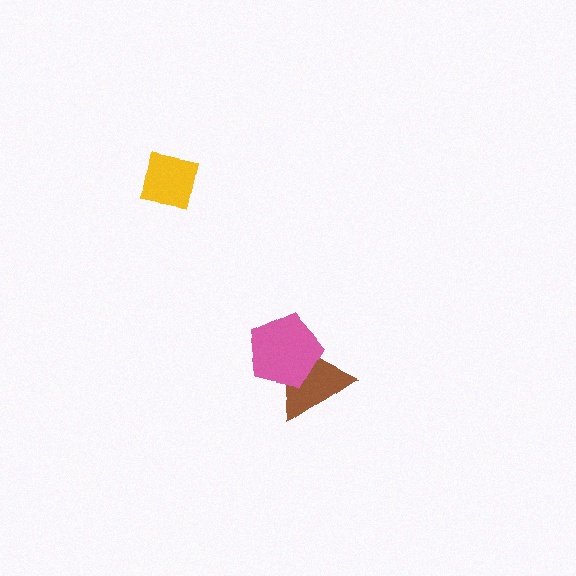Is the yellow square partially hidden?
No, no other shape covers it.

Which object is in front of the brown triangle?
The pink pentagon is in front of the brown triangle.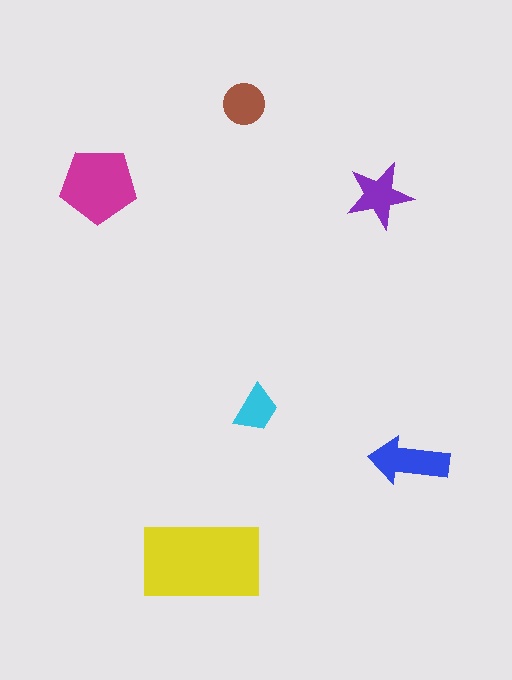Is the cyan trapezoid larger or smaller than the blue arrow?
Smaller.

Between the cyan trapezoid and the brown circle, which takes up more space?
The brown circle.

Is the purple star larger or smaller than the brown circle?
Larger.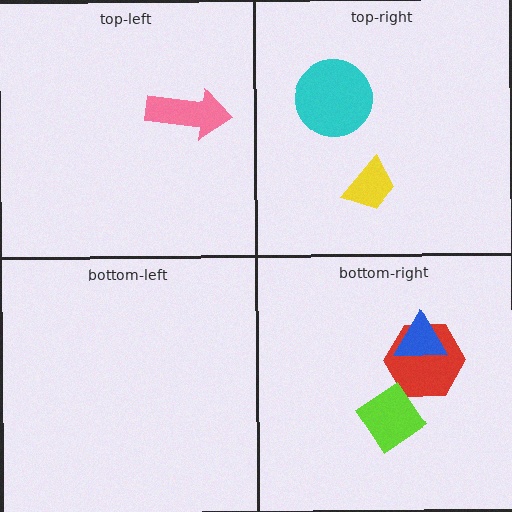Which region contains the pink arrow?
The top-left region.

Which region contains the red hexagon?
The bottom-right region.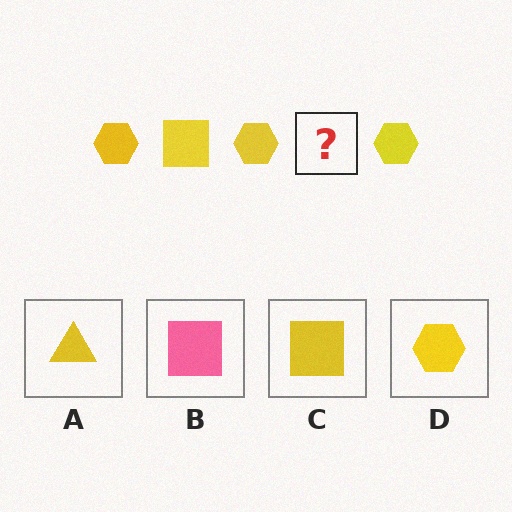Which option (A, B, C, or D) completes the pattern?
C.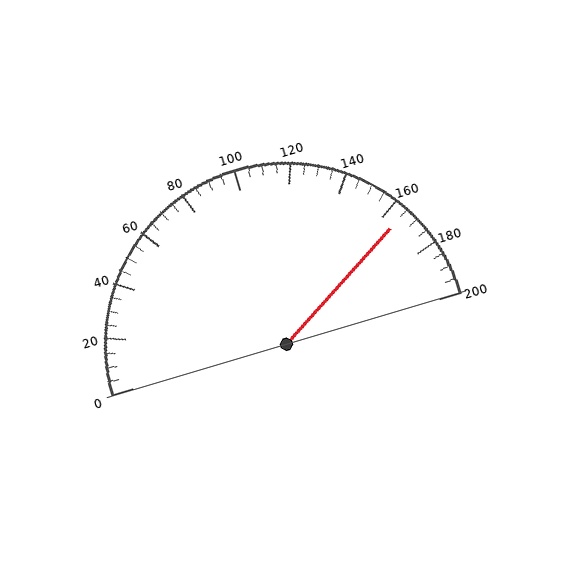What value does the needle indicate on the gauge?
The needle indicates approximately 165.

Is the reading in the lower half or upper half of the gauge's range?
The reading is in the upper half of the range (0 to 200).